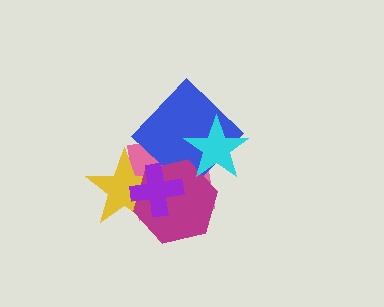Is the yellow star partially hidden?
Yes, it is partially covered by another shape.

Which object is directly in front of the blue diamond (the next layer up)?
The magenta hexagon is directly in front of the blue diamond.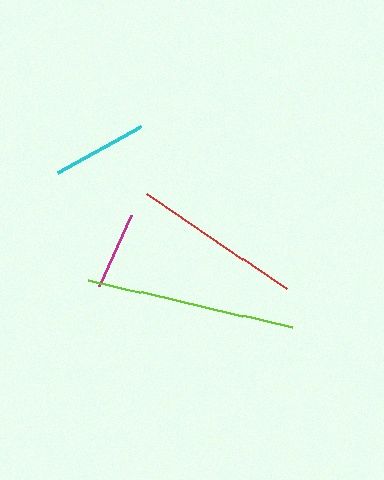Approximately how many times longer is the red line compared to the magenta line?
The red line is approximately 2.2 times the length of the magenta line.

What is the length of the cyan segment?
The cyan segment is approximately 95 pixels long.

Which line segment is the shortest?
The magenta line is the shortest at approximately 77 pixels.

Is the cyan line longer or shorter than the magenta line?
The cyan line is longer than the magenta line.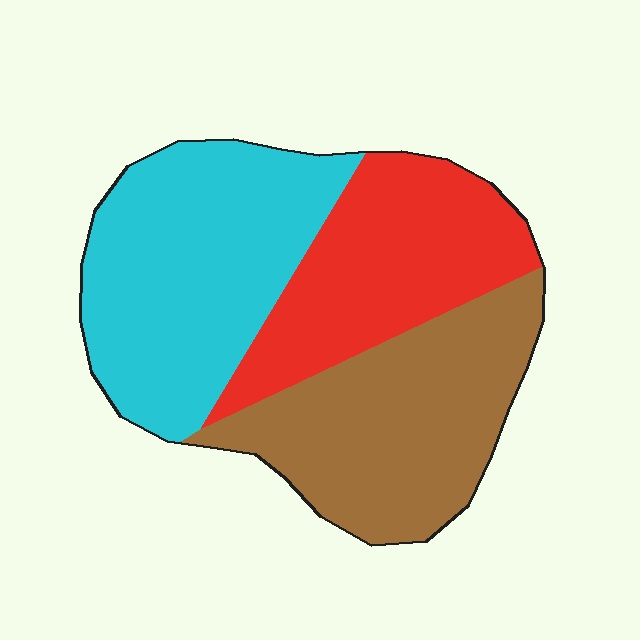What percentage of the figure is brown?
Brown covers around 35% of the figure.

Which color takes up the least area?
Red, at roughly 30%.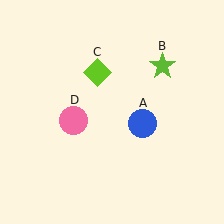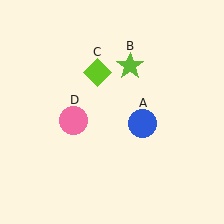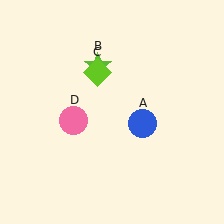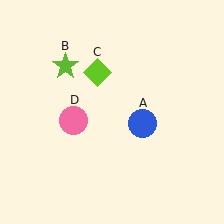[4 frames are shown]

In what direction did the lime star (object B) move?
The lime star (object B) moved left.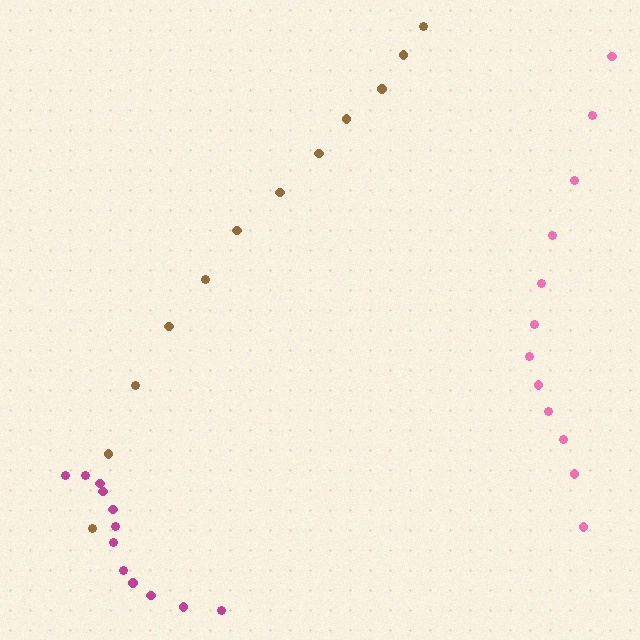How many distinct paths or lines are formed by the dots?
There are 3 distinct paths.